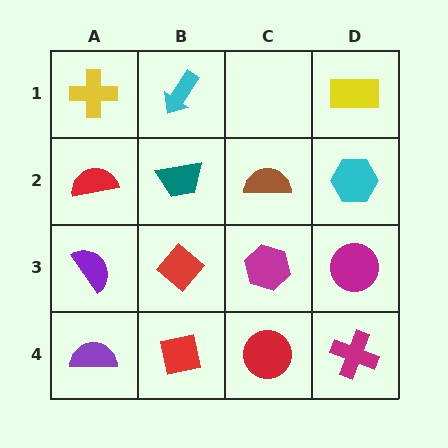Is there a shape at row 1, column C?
No, that cell is empty.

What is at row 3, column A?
A purple semicircle.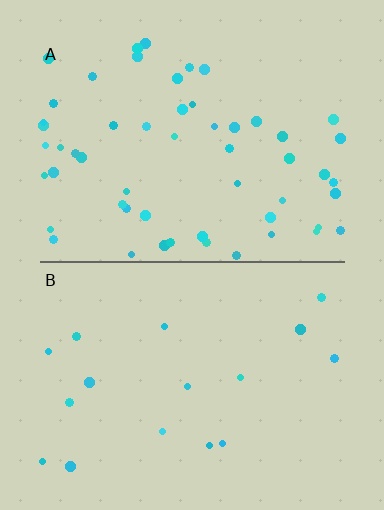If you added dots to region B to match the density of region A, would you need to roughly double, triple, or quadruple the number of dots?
Approximately triple.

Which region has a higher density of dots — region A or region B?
A (the top).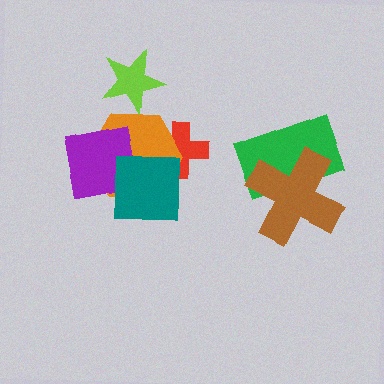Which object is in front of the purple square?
The teal square is in front of the purple square.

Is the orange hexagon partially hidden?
Yes, it is partially covered by another shape.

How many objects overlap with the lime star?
1 object overlaps with the lime star.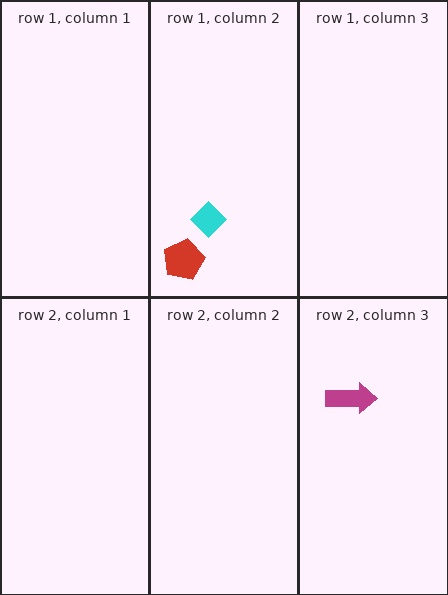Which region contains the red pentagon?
The row 1, column 2 region.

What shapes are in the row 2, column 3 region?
The magenta arrow.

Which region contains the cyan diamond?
The row 1, column 2 region.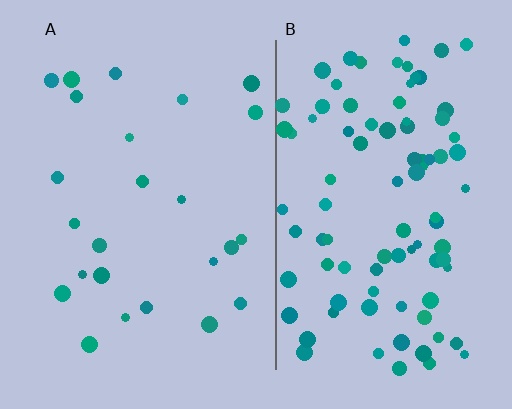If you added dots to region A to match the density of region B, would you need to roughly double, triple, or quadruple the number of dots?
Approximately quadruple.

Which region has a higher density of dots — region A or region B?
B (the right).